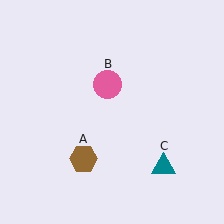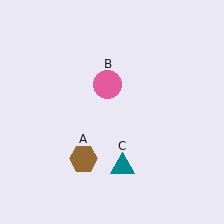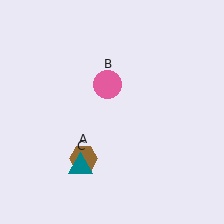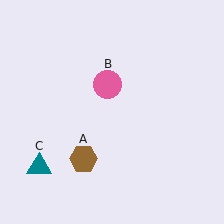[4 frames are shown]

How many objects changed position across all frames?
1 object changed position: teal triangle (object C).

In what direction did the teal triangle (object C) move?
The teal triangle (object C) moved left.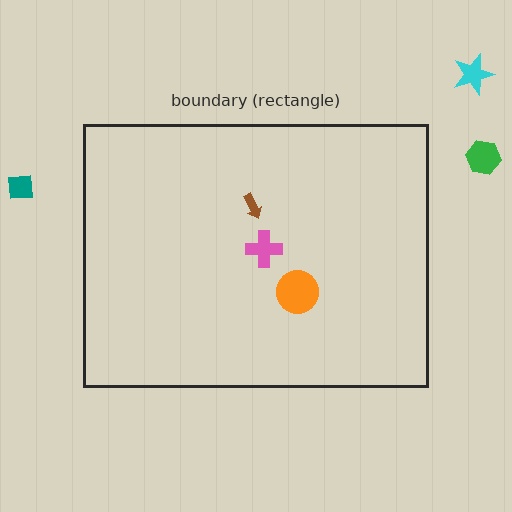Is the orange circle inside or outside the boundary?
Inside.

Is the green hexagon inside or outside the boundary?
Outside.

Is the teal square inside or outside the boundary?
Outside.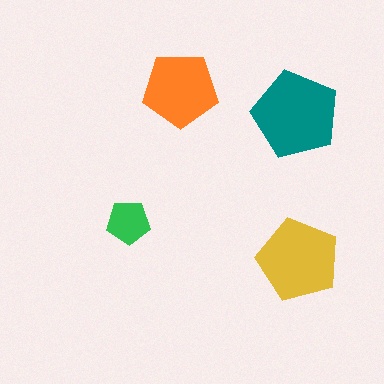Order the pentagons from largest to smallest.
the teal one, the yellow one, the orange one, the green one.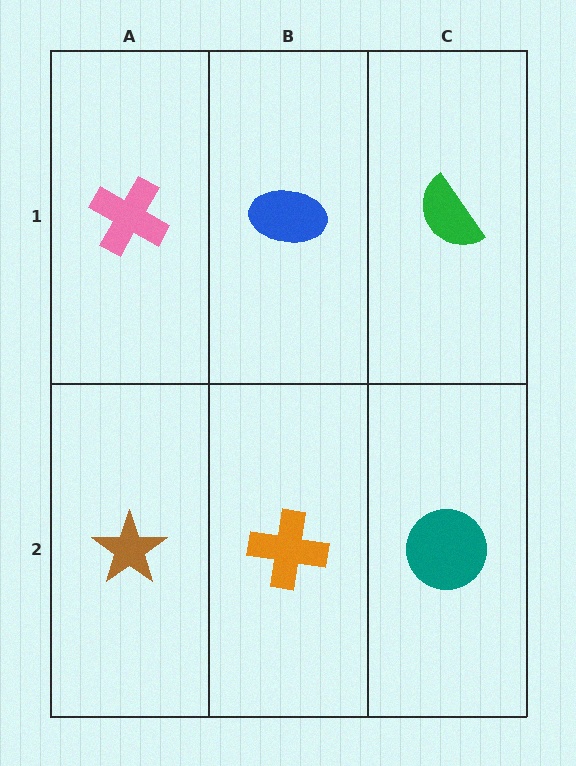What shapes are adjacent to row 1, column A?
A brown star (row 2, column A), a blue ellipse (row 1, column B).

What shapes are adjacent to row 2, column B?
A blue ellipse (row 1, column B), a brown star (row 2, column A), a teal circle (row 2, column C).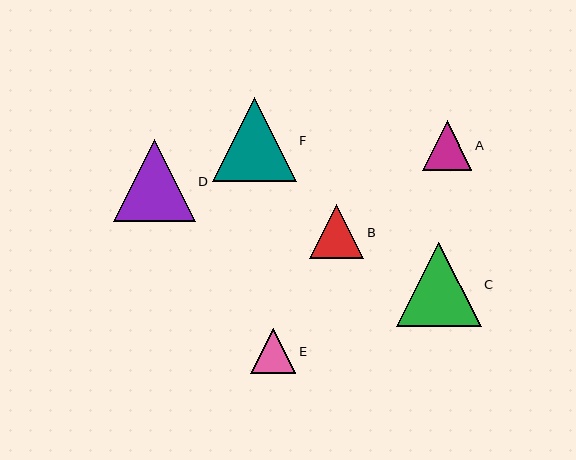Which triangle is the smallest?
Triangle E is the smallest with a size of approximately 45 pixels.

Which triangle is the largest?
Triangle C is the largest with a size of approximately 84 pixels.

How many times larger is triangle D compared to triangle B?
Triangle D is approximately 1.5 times the size of triangle B.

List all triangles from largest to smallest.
From largest to smallest: C, F, D, B, A, E.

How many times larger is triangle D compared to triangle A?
Triangle D is approximately 1.7 times the size of triangle A.